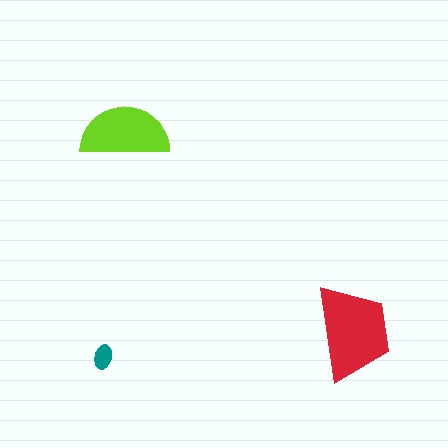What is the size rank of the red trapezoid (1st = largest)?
1st.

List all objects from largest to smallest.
The red trapezoid, the lime semicircle, the teal ellipse.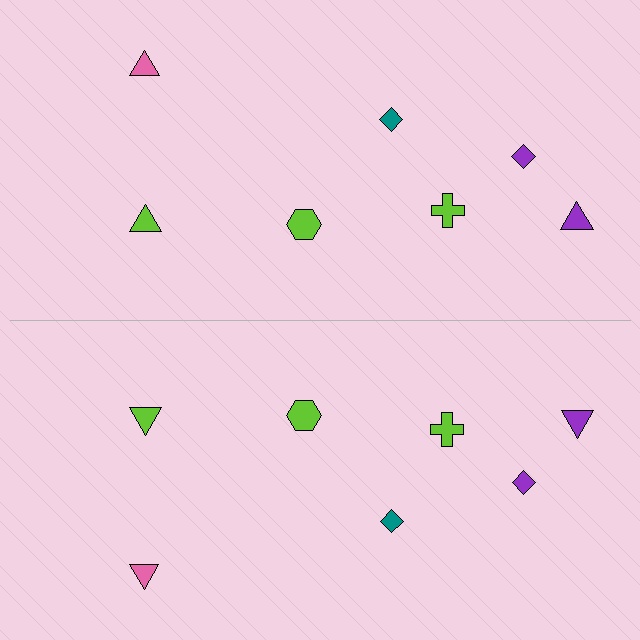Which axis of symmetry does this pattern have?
The pattern has a horizontal axis of symmetry running through the center of the image.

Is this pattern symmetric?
Yes, this pattern has bilateral (reflection) symmetry.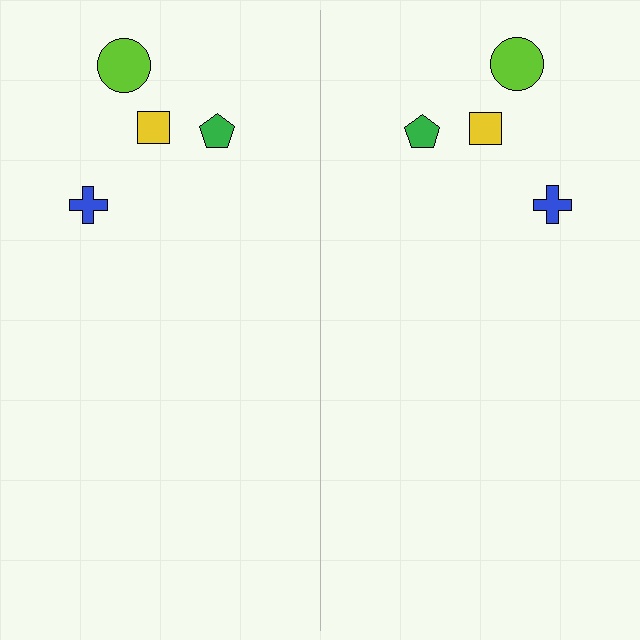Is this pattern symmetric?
Yes, this pattern has bilateral (reflection) symmetry.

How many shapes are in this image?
There are 8 shapes in this image.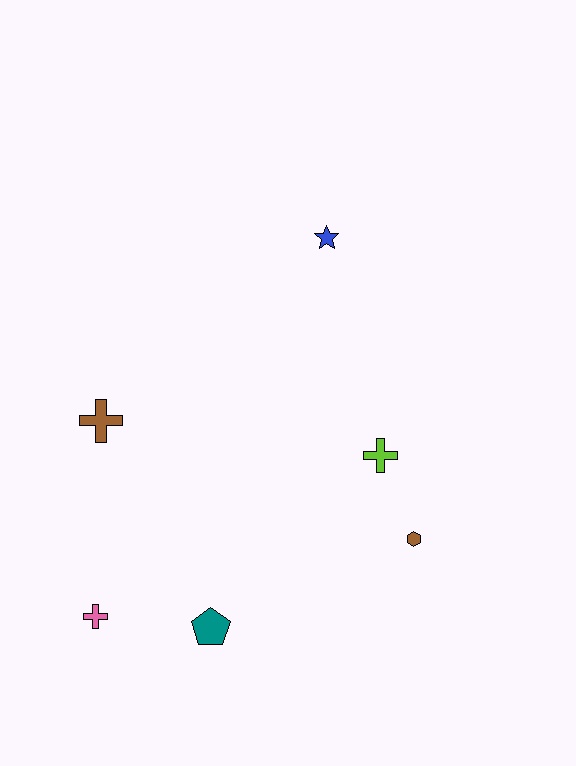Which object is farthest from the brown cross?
The brown hexagon is farthest from the brown cross.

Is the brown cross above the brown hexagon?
Yes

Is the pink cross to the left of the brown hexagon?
Yes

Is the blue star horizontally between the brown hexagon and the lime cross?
No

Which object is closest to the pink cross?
The teal pentagon is closest to the pink cross.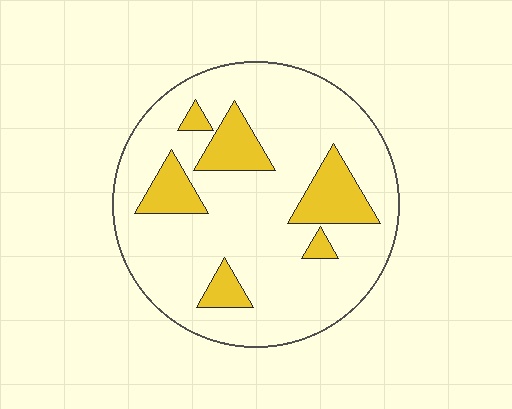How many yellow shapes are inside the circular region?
6.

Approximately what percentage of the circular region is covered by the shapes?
Approximately 20%.